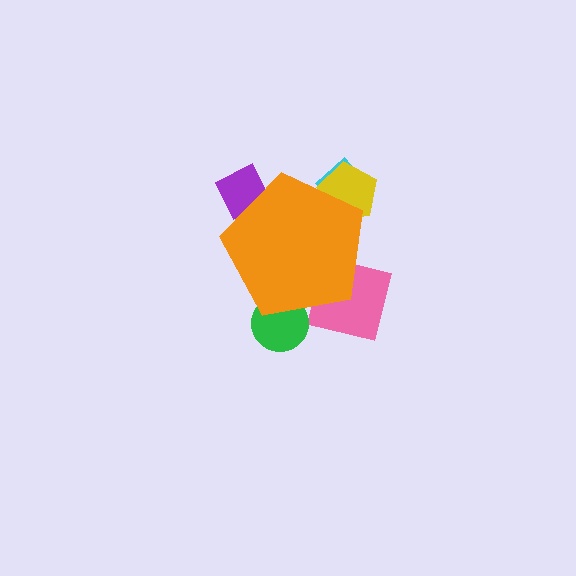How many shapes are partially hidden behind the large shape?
5 shapes are partially hidden.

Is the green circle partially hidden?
Yes, the green circle is partially hidden behind the orange pentagon.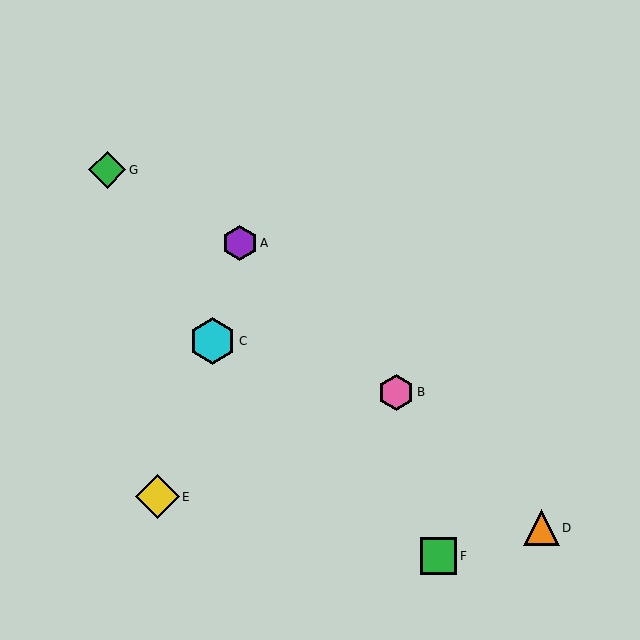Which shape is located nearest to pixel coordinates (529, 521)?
The orange triangle (labeled D) at (541, 528) is nearest to that location.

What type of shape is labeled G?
Shape G is a green diamond.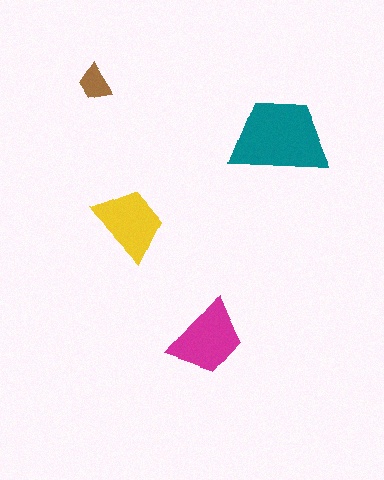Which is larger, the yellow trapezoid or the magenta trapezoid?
The magenta one.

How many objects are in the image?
There are 4 objects in the image.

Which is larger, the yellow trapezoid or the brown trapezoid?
The yellow one.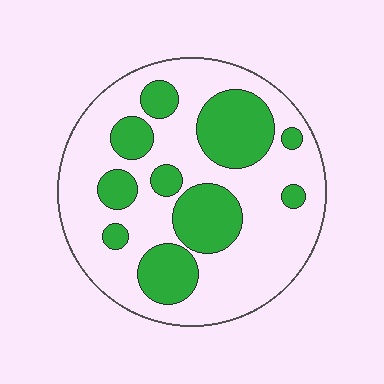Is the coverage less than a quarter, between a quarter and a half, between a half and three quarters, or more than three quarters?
Between a quarter and a half.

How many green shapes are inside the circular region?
10.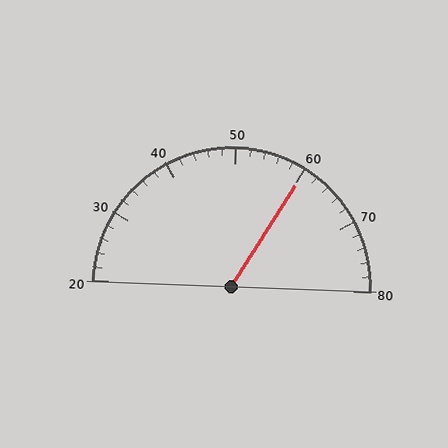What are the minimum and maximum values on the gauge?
The gauge ranges from 20 to 80.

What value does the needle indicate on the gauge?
The needle indicates approximately 60.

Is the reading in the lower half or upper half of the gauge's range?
The reading is in the upper half of the range (20 to 80).